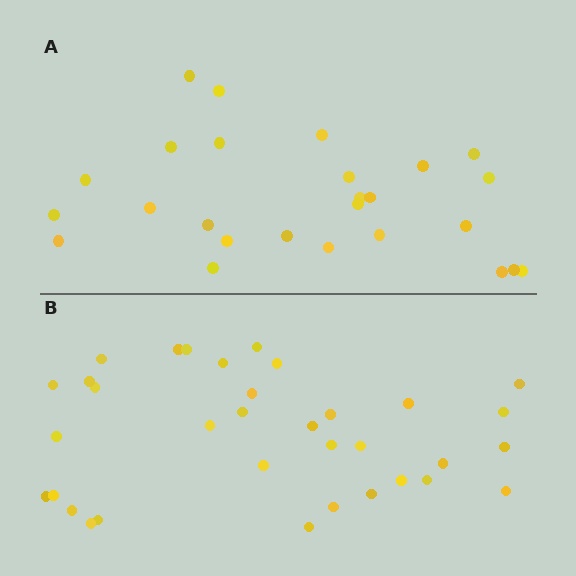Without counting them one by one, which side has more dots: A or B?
Region B (the bottom region) has more dots.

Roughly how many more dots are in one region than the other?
Region B has roughly 8 or so more dots than region A.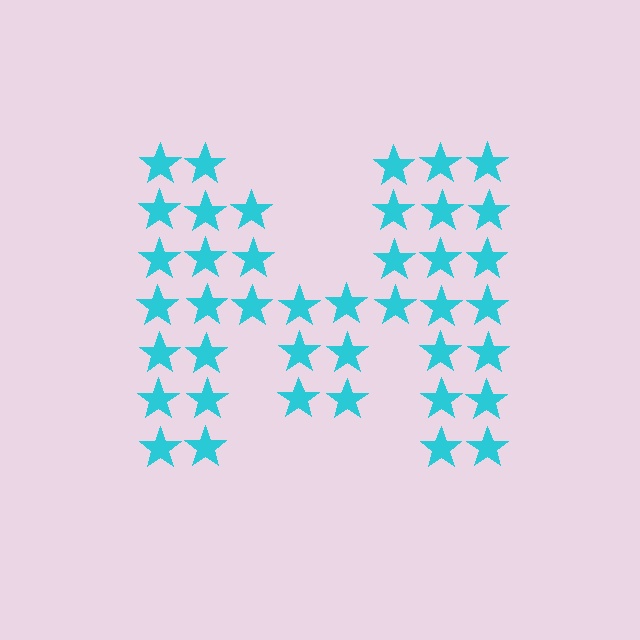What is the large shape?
The large shape is the letter M.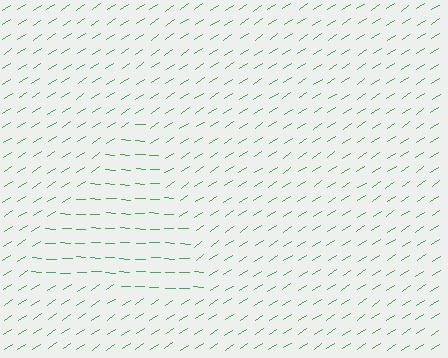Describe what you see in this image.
The image is filled with small green line segments. A triangle region in the image has lines oriented differently from the surrounding lines, creating a visible texture boundary.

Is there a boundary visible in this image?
Yes, there is a texture boundary formed by a change in line orientation.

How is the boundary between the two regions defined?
The boundary is defined purely by a change in line orientation (approximately 36 degrees difference). All lines are the same color and thickness.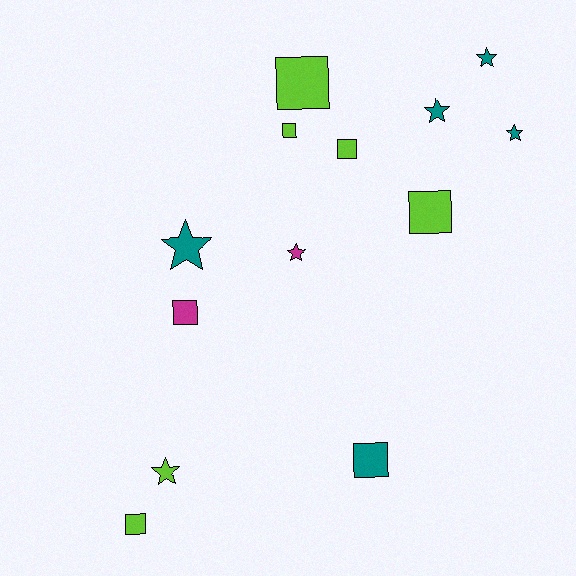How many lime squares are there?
There are 5 lime squares.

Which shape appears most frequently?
Square, with 7 objects.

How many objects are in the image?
There are 13 objects.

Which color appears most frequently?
Lime, with 6 objects.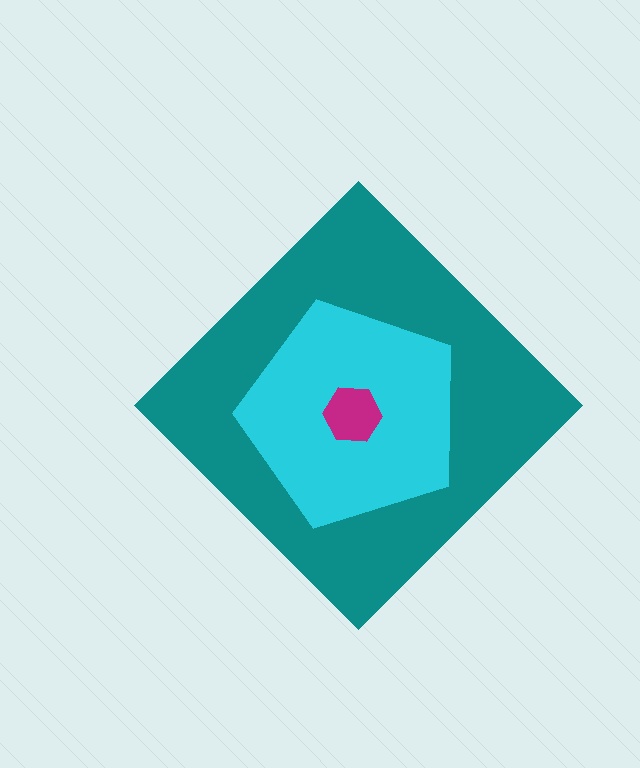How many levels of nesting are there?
3.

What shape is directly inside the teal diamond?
The cyan pentagon.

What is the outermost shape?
The teal diamond.